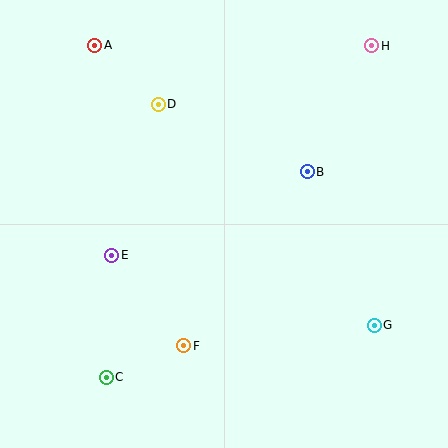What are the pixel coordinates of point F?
Point F is at (184, 346).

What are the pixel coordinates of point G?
Point G is at (374, 325).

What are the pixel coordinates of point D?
Point D is at (158, 104).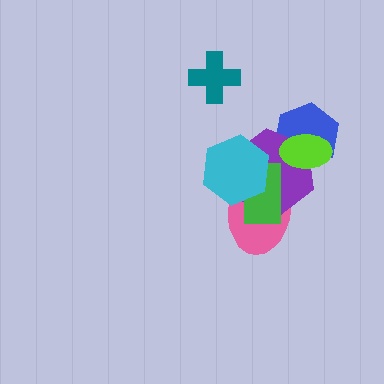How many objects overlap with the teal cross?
0 objects overlap with the teal cross.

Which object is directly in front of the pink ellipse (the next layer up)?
The purple hexagon is directly in front of the pink ellipse.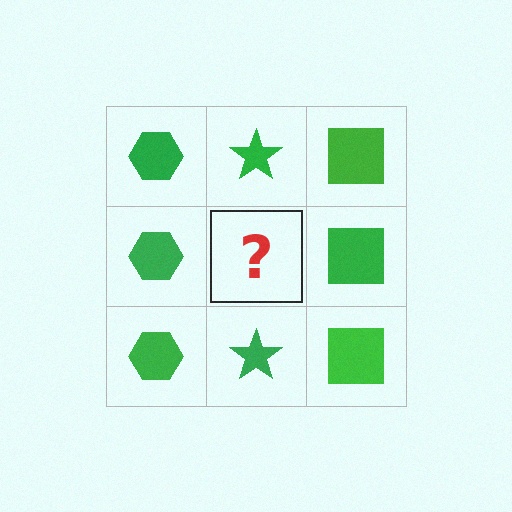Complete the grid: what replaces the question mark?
The question mark should be replaced with a green star.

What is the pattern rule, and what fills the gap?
The rule is that each column has a consistent shape. The gap should be filled with a green star.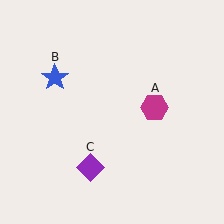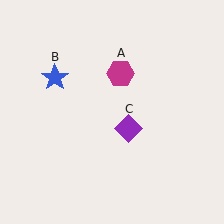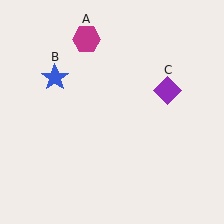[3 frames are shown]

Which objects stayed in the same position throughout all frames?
Blue star (object B) remained stationary.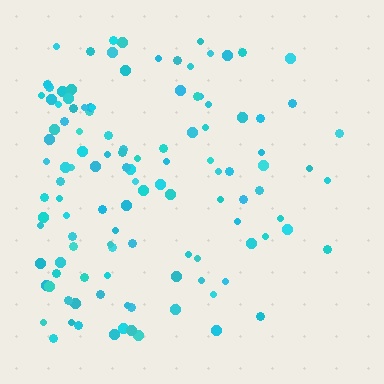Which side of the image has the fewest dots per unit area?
The right.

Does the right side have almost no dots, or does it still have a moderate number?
Still a moderate number, just noticeably fewer than the left.